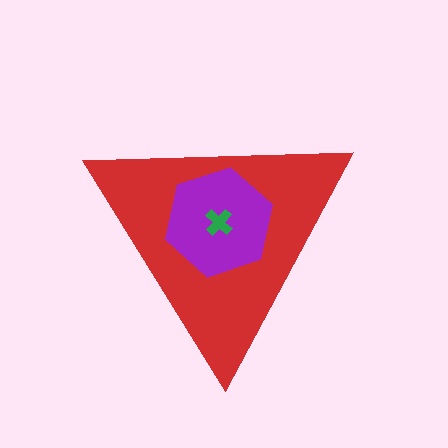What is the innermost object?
The green cross.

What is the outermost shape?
The red triangle.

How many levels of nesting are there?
3.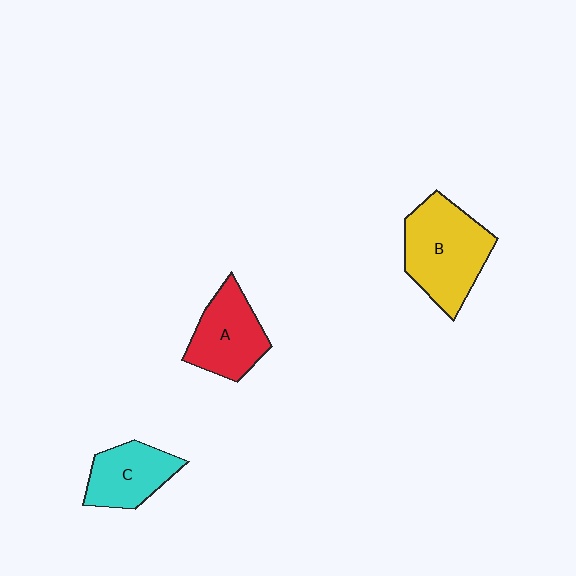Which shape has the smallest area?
Shape C (cyan).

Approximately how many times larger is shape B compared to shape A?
Approximately 1.4 times.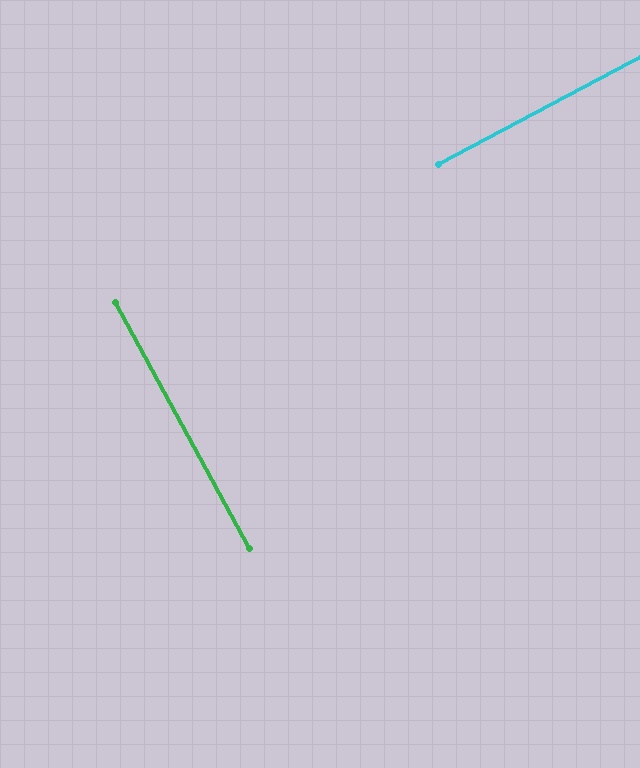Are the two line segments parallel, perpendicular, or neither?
Perpendicular — they meet at approximately 90°.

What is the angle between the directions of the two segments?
Approximately 90 degrees.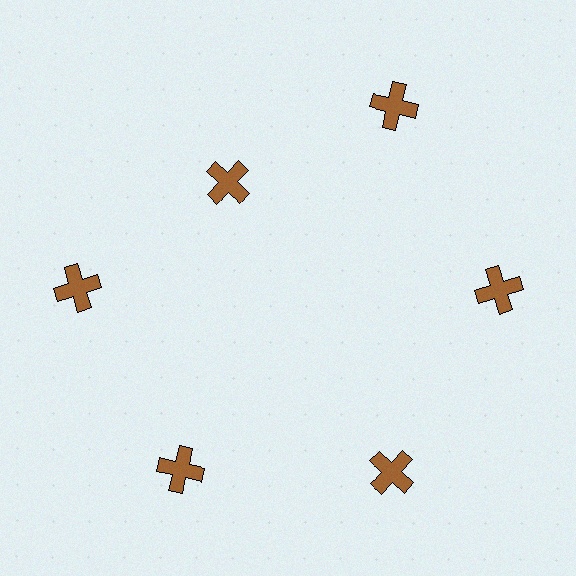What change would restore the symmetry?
The symmetry would be restored by moving it outward, back onto the ring so that all 6 crosses sit at equal angles and equal distance from the center.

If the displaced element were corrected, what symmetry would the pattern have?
It would have 6-fold rotational symmetry — the pattern would map onto itself every 60 degrees.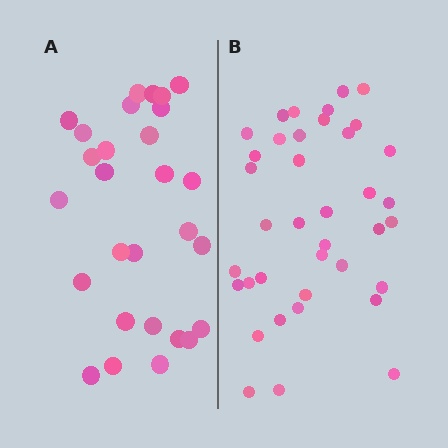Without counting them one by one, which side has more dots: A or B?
Region B (the right region) has more dots.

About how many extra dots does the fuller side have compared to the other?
Region B has roughly 10 or so more dots than region A.